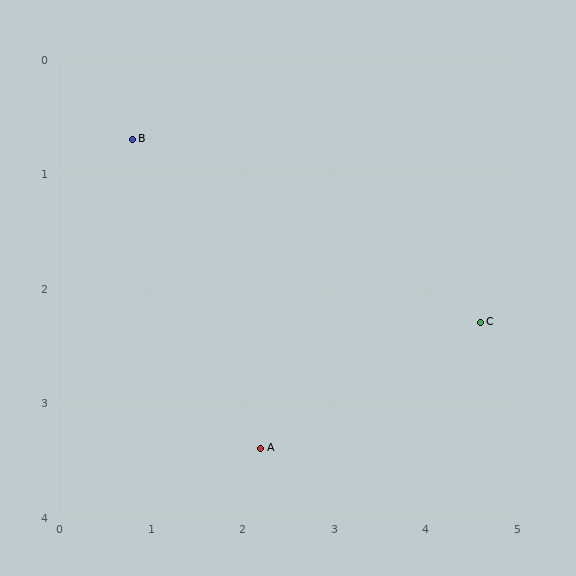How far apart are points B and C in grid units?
Points B and C are about 4.1 grid units apart.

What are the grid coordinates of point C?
Point C is at approximately (4.6, 2.3).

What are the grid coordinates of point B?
Point B is at approximately (0.8, 0.7).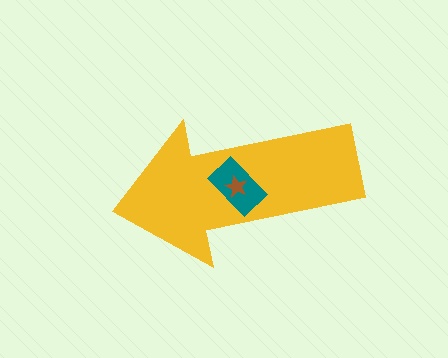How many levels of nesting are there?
3.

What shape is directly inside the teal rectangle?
The brown star.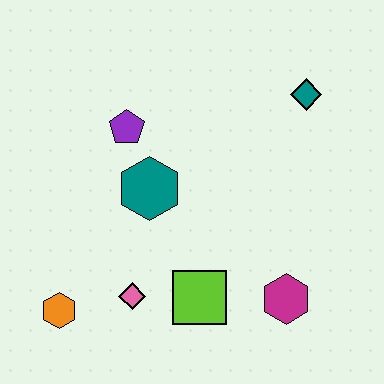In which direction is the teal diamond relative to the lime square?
The teal diamond is above the lime square.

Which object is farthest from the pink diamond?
The teal diamond is farthest from the pink diamond.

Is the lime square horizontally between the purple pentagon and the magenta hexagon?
Yes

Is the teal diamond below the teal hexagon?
No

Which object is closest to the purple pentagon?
The teal hexagon is closest to the purple pentagon.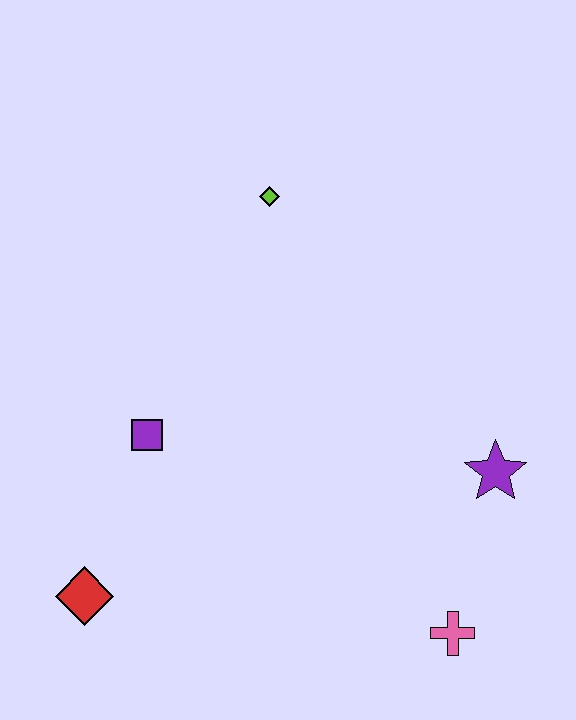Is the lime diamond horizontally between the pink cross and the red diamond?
Yes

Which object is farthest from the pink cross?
The lime diamond is farthest from the pink cross.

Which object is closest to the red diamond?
The purple square is closest to the red diamond.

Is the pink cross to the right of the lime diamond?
Yes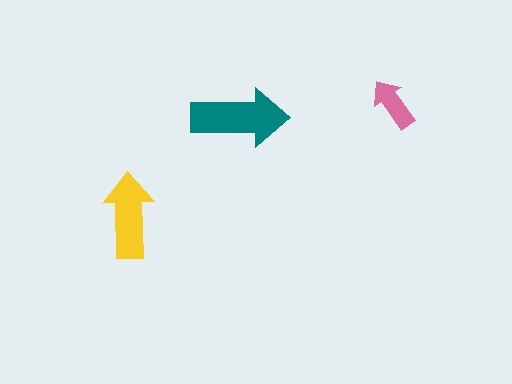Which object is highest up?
The pink arrow is topmost.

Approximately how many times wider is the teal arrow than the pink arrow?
About 2 times wider.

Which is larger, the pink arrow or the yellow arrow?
The yellow one.